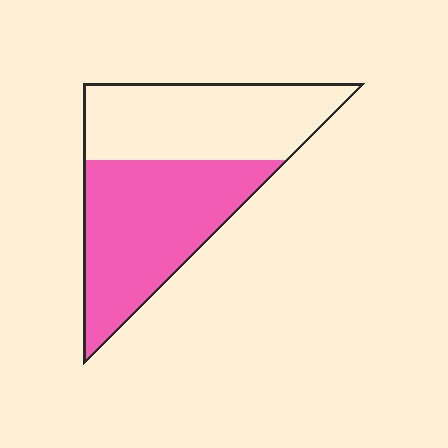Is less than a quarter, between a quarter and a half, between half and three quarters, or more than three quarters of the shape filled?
Between half and three quarters.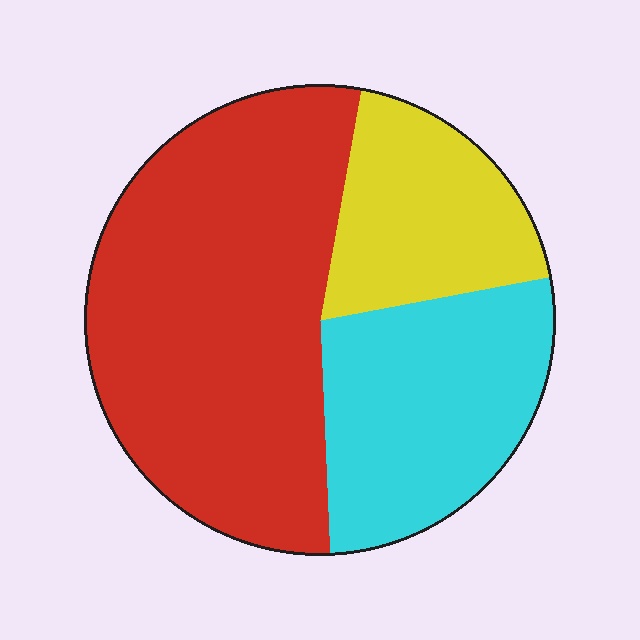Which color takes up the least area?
Yellow, at roughly 20%.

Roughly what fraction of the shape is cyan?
Cyan takes up about one quarter (1/4) of the shape.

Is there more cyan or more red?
Red.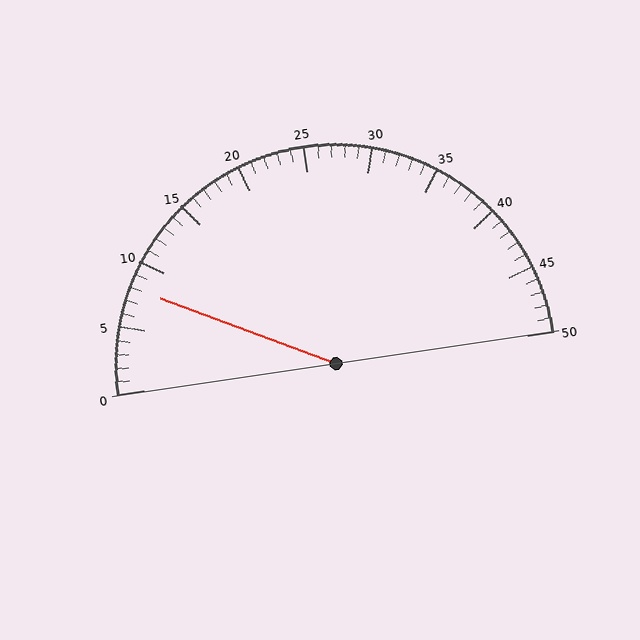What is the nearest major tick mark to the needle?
The nearest major tick mark is 10.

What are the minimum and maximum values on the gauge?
The gauge ranges from 0 to 50.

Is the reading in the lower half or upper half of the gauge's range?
The reading is in the lower half of the range (0 to 50).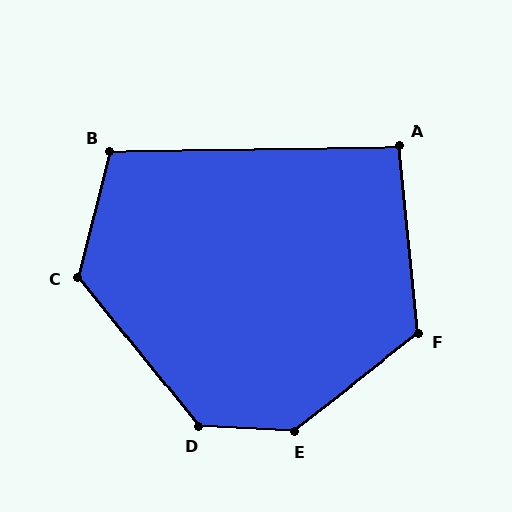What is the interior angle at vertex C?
Approximately 127 degrees (obtuse).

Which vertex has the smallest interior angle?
A, at approximately 95 degrees.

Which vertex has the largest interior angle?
E, at approximately 138 degrees.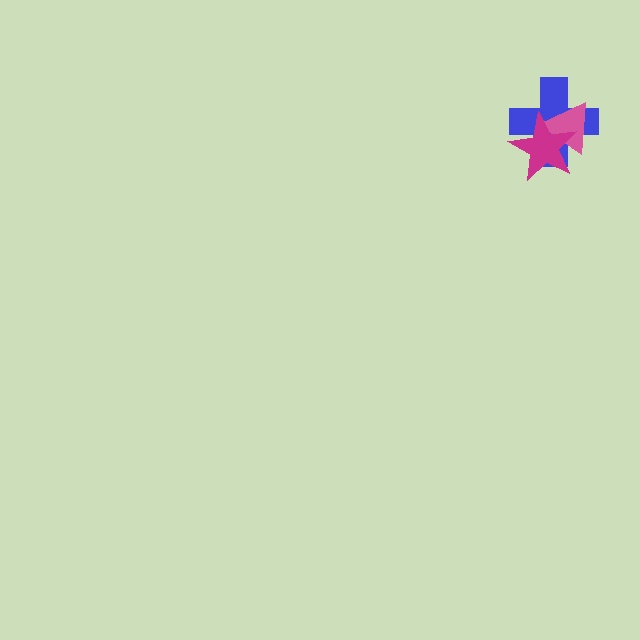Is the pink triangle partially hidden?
Yes, it is partially covered by another shape.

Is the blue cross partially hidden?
Yes, it is partially covered by another shape.